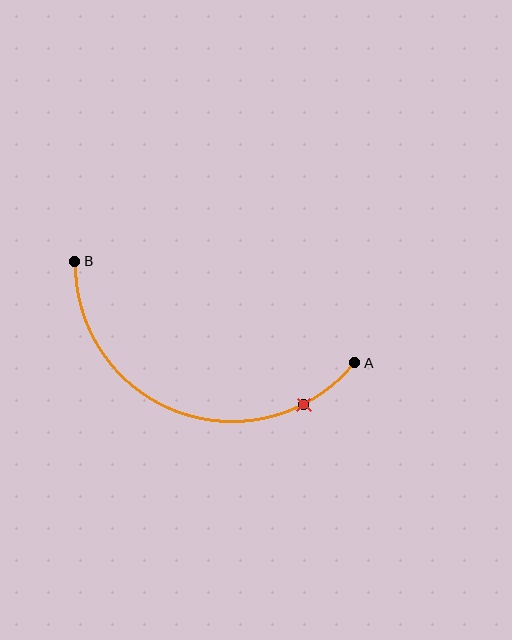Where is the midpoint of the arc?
The arc midpoint is the point on the curve farthest from the straight line joining A and B. It sits below that line.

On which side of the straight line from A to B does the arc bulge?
The arc bulges below the straight line connecting A and B.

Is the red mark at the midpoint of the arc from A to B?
No. The red mark lies on the arc but is closer to endpoint A. The arc midpoint would be at the point on the curve equidistant along the arc from both A and B.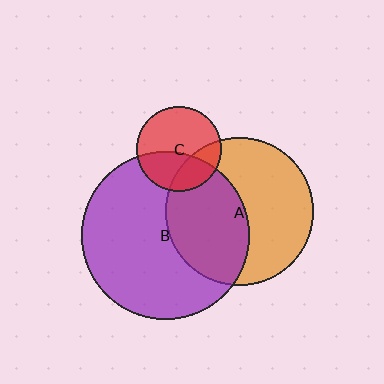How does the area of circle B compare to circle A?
Approximately 1.3 times.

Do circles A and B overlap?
Yes.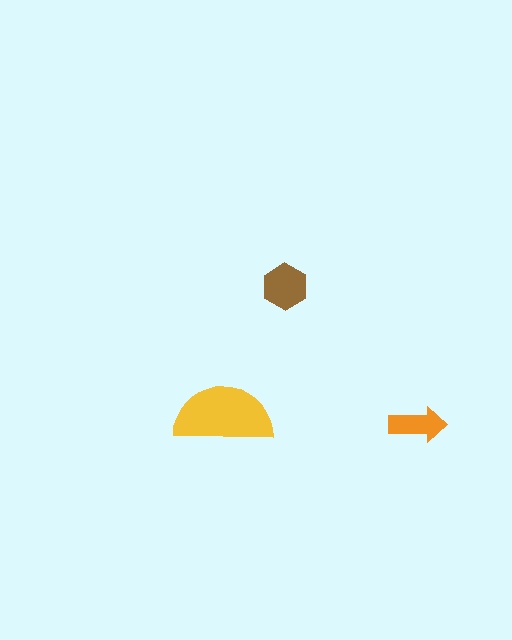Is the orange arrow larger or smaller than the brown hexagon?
Smaller.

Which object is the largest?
The yellow semicircle.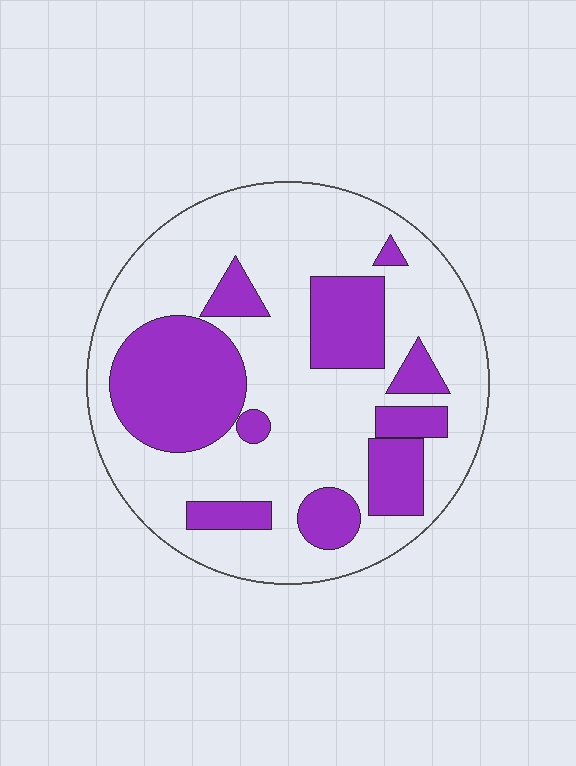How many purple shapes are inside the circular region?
10.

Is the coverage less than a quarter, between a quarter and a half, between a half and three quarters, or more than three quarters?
Between a quarter and a half.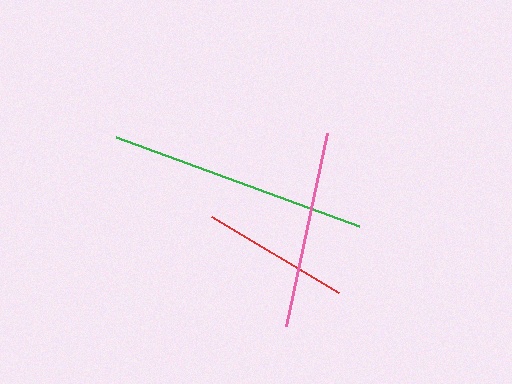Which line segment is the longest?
The green line is the longest at approximately 259 pixels.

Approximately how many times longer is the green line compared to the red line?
The green line is approximately 1.7 times the length of the red line.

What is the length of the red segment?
The red segment is approximately 148 pixels long.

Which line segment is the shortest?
The red line is the shortest at approximately 148 pixels.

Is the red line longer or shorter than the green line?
The green line is longer than the red line.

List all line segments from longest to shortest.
From longest to shortest: green, pink, red.